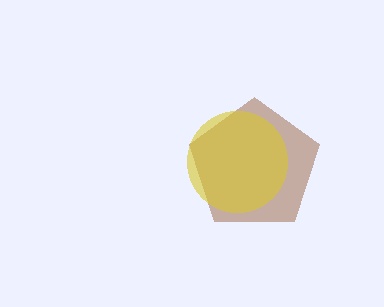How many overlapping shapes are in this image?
There are 2 overlapping shapes in the image.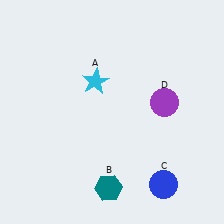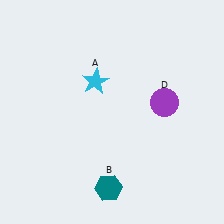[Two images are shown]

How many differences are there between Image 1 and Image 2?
There is 1 difference between the two images.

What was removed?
The blue circle (C) was removed in Image 2.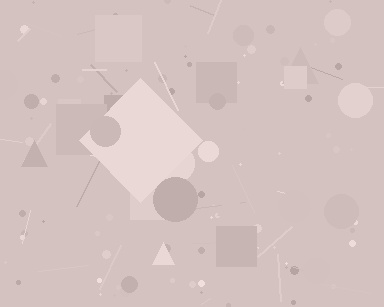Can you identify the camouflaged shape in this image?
The camouflaged shape is a diamond.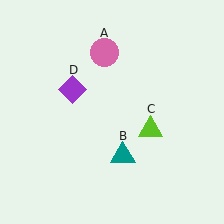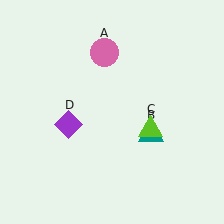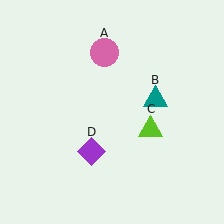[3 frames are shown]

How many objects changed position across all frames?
2 objects changed position: teal triangle (object B), purple diamond (object D).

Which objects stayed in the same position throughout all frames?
Pink circle (object A) and lime triangle (object C) remained stationary.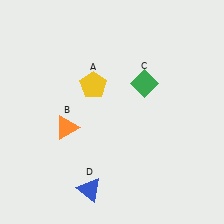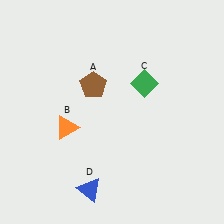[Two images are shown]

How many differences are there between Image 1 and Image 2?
There is 1 difference between the two images.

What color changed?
The pentagon (A) changed from yellow in Image 1 to brown in Image 2.